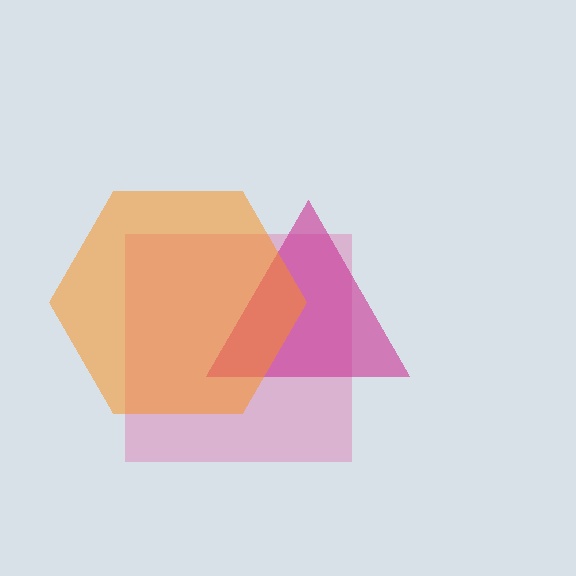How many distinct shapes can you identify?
There are 3 distinct shapes: a pink square, a magenta triangle, an orange hexagon.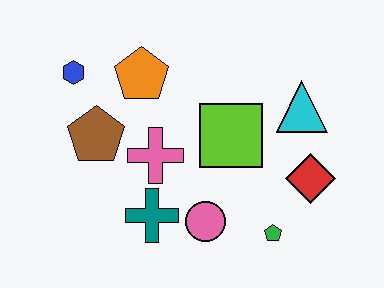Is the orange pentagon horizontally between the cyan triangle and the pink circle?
No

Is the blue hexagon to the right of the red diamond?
No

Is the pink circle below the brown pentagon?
Yes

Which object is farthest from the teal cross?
The cyan triangle is farthest from the teal cross.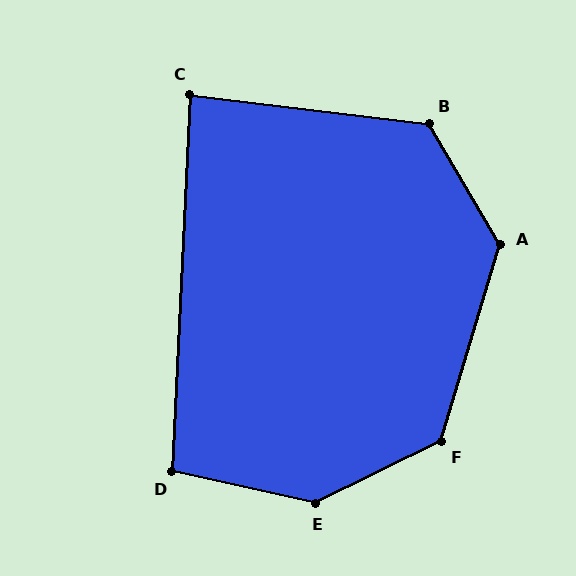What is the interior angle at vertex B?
Approximately 127 degrees (obtuse).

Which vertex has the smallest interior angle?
C, at approximately 86 degrees.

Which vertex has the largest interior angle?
E, at approximately 141 degrees.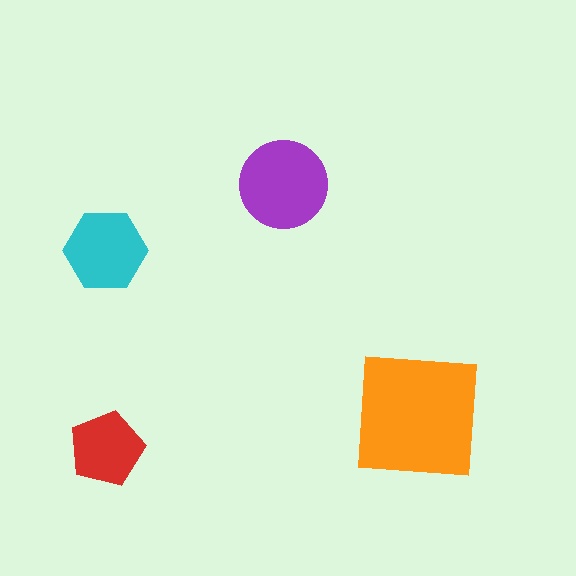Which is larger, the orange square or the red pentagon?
The orange square.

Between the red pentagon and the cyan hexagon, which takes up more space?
The cyan hexagon.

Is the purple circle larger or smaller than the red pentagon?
Larger.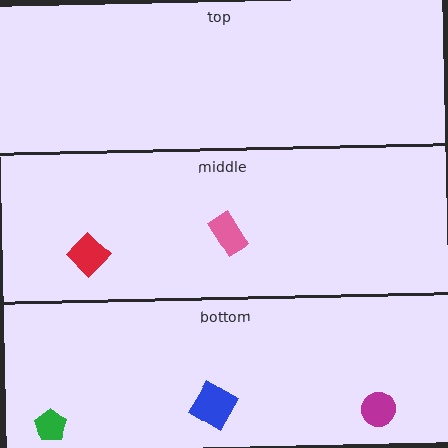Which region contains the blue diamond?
The bottom region.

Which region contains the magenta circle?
The bottom region.